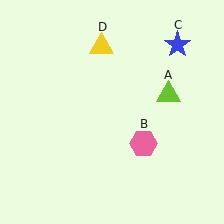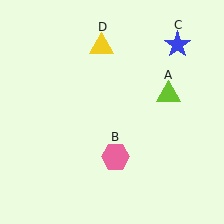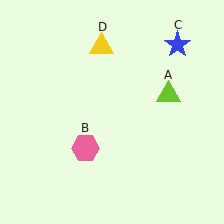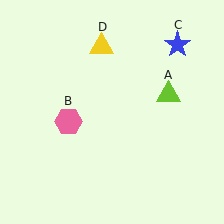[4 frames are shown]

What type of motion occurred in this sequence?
The pink hexagon (object B) rotated clockwise around the center of the scene.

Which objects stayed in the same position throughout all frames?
Lime triangle (object A) and blue star (object C) and yellow triangle (object D) remained stationary.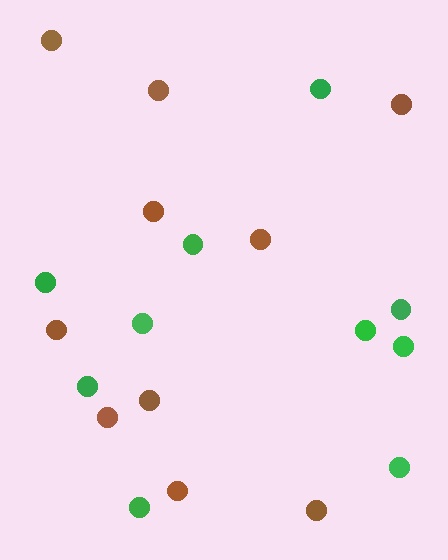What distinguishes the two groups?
There are 2 groups: one group of brown circles (10) and one group of green circles (10).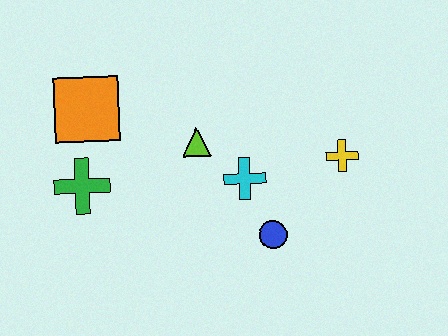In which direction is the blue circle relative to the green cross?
The blue circle is to the right of the green cross.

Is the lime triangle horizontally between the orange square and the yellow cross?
Yes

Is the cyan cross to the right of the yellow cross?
No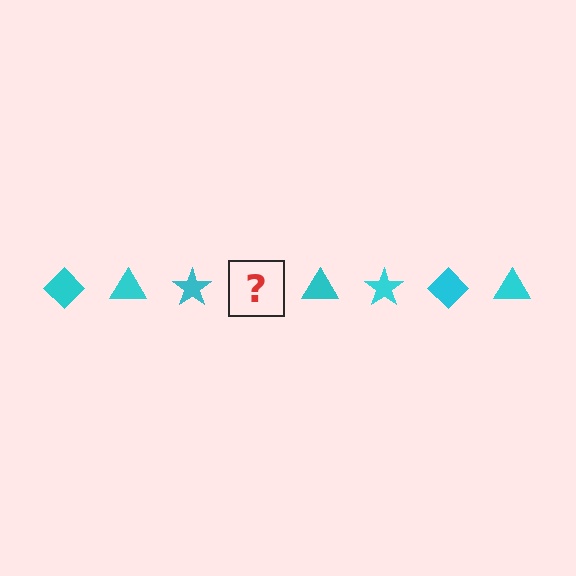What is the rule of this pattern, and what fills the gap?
The rule is that the pattern cycles through diamond, triangle, star shapes in cyan. The gap should be filled with a cyan diamond.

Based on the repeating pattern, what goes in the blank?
The blank should be a cyan diamond.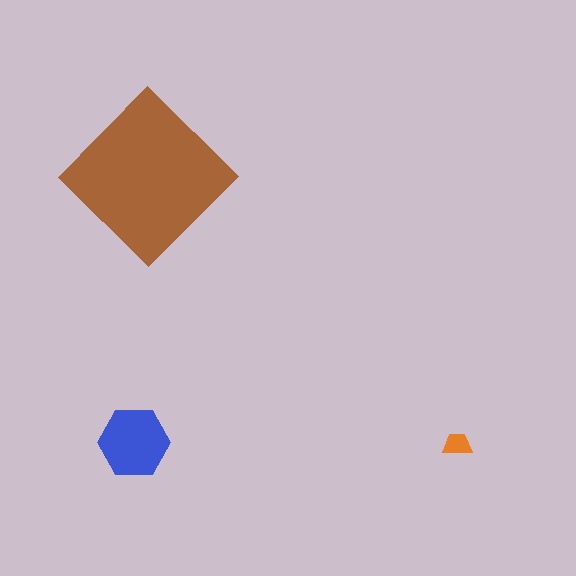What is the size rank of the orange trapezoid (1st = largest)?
3rd.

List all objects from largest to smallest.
The brown diamond, the blue hexagon, the orange trapezoid.